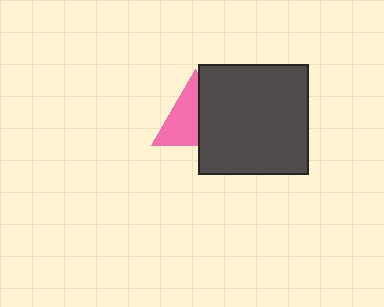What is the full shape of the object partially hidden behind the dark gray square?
The partially hidden object is a pink triangle.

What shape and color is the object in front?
The object in front is a dark gray square.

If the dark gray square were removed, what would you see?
You would see the complete pink triangle.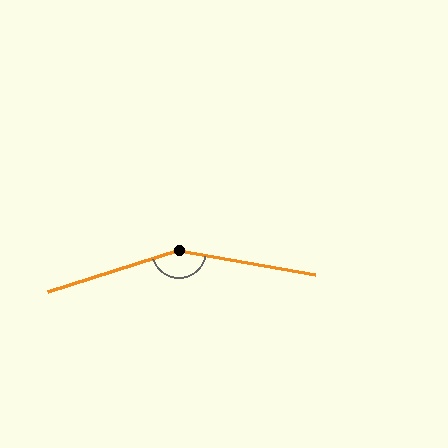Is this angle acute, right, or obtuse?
It is obtuse.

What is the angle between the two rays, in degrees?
Approximately 153 degrees.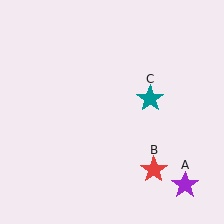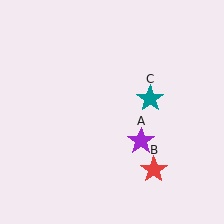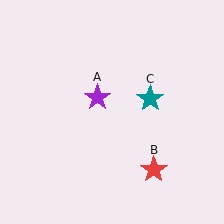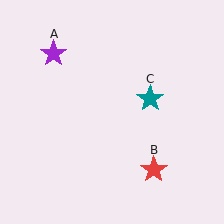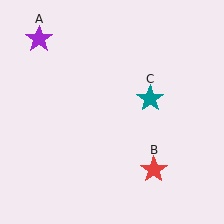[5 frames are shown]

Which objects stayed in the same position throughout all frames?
Red star (object B) and teal star (object C) remained stationary.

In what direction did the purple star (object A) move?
The purple star (object A) moved up and to the left.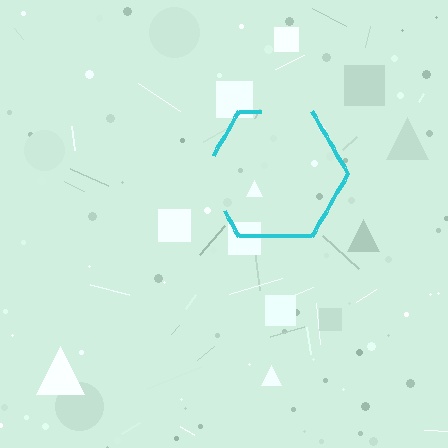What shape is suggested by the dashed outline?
The dashed outline suggests a hexagon.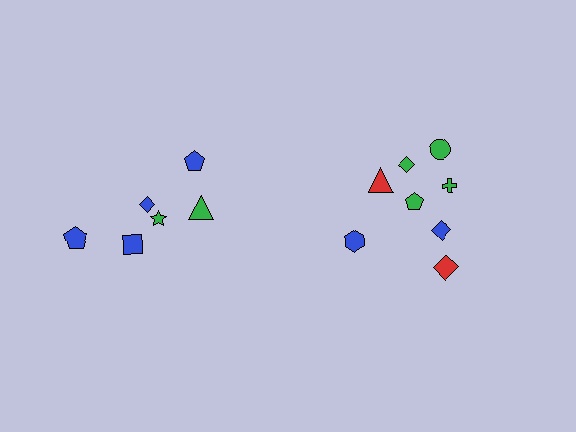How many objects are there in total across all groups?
There are 14 objects.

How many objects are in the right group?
There are 8 objects.